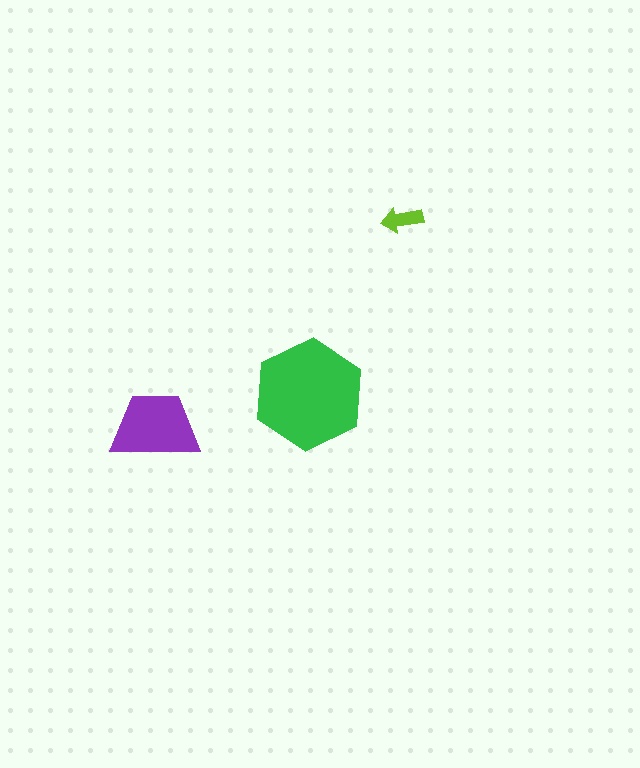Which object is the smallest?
The lime arrow.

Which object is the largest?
The green hexagon.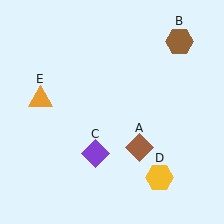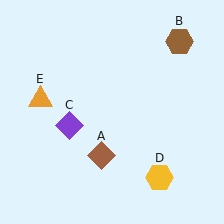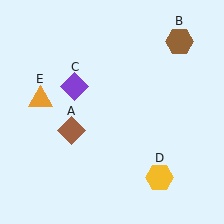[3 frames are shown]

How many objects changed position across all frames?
2 objects changed position: brown diamond (object A), purple diamond (object C).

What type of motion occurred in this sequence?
The brown diamond (object A), purple diamond (object C) rotated clockwise around the center of the scene.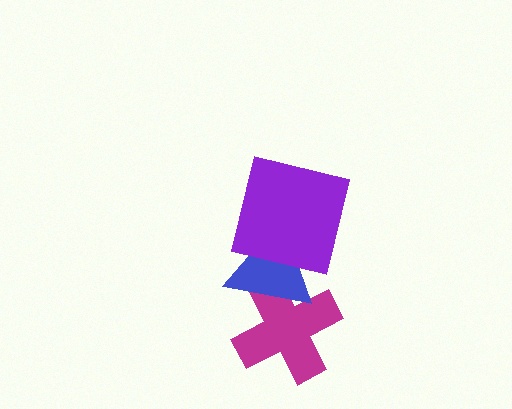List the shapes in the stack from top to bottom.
From top to bottom: the purple square, the blue triangle, the magenta cross.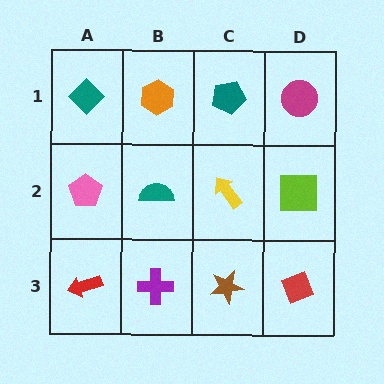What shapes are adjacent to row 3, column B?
A teal semicircle (row 2, column B), a red arrow (row 3, column A), a brown star (row 3, column C).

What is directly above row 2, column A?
A teal diamond.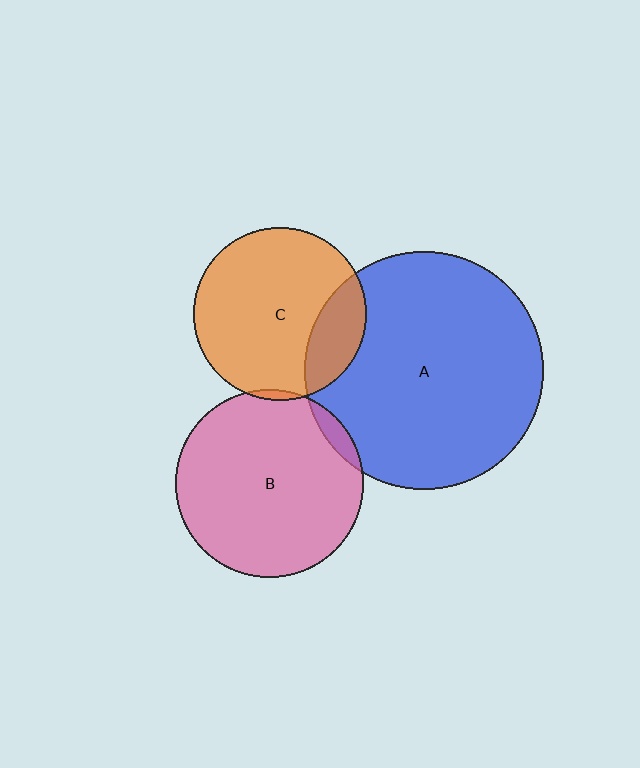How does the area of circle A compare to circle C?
Approximately 1.9 times.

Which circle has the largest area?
Circle A (blue).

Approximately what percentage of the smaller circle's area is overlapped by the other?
Approximately 20%.